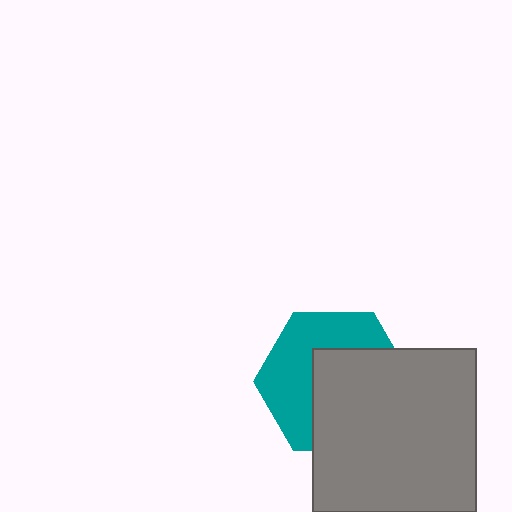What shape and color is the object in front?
The object in front is a gray square.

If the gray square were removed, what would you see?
You would see the complete teal hexagon.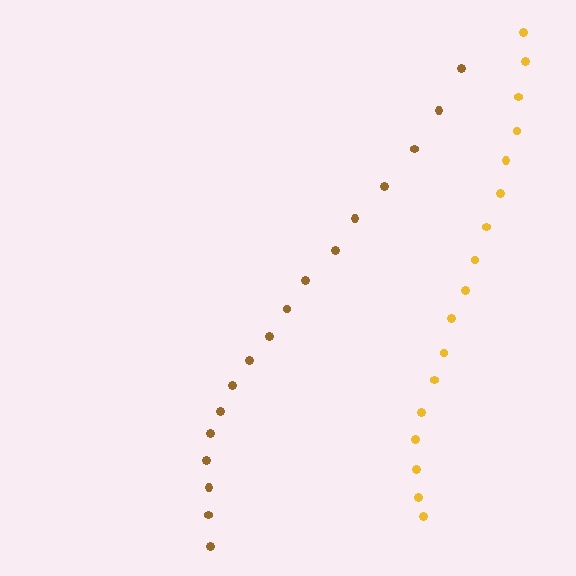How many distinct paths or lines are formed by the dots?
There are 2 distinct paths.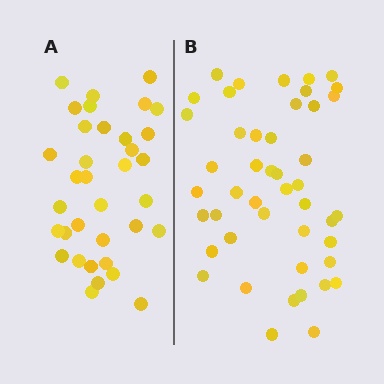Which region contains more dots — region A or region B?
Region B (the right region) has more dots.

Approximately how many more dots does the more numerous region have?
Region B has roughly 12 or so more dots than region A.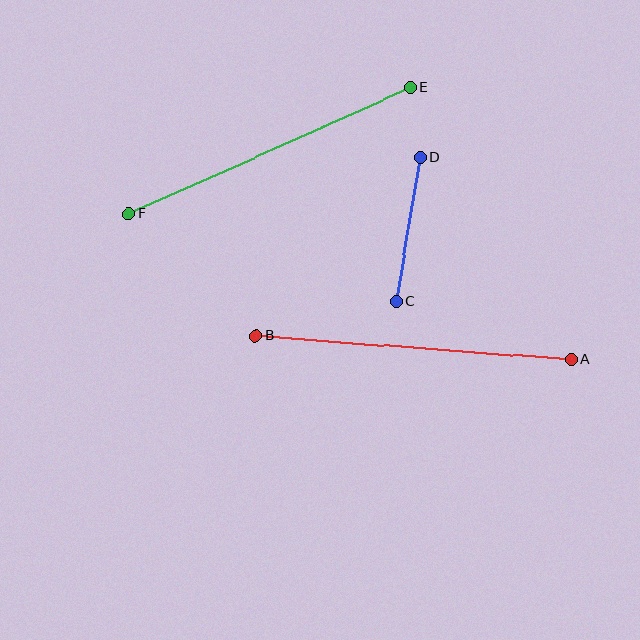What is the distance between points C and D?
The distance is approximately 146 pixels.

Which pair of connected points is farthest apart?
Points A and B are farthest apart.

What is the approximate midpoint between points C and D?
The midpoint is at approximately (408, 230) pixels.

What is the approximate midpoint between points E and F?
The midpoint is at approximately (270, 151) pixels.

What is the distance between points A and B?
The distance is approximately 316 pixels.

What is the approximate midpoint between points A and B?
The midpoint is at approximately (414, 348) pixels.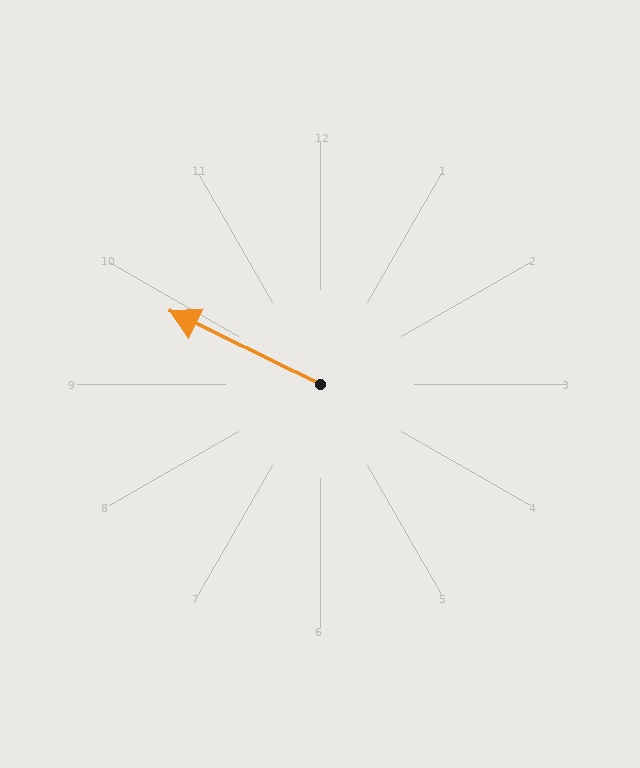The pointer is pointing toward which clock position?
Roughly 10 o'clock.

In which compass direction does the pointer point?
Northwest.